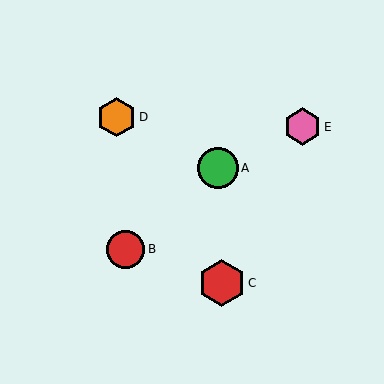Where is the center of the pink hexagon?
The center of the pink hexagon is at (303, 127).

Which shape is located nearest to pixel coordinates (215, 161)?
The green circle (labeled A) at (218, 168) is nearest to that location.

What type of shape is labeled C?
Shape C is a red hexagon.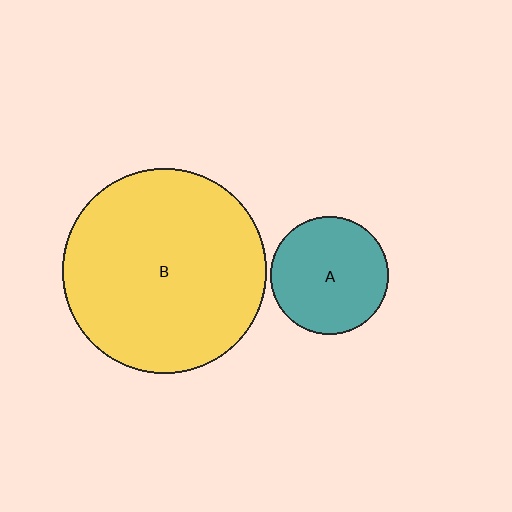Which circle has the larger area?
Circle B (yellow).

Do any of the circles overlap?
No, none of the circles overlap.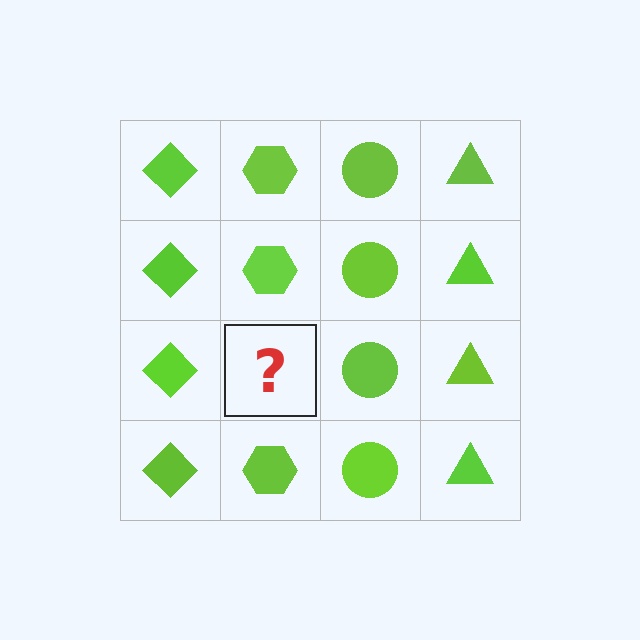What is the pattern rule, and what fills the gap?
The rule is that each column has a consistent shape. The gap should be filled with a lime hexagon.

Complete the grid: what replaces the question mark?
The question mark should be replaced with a lime hexagon.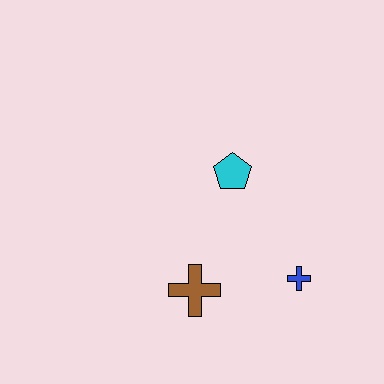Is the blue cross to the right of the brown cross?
Yes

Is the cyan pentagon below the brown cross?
No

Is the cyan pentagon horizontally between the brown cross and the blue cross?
Yes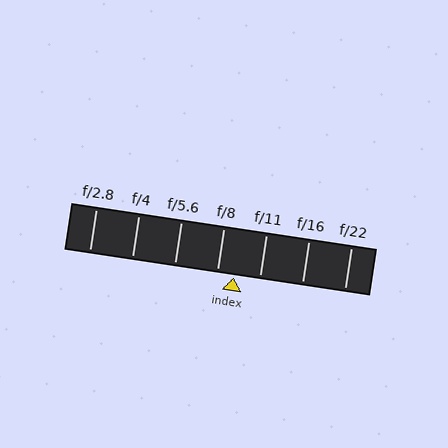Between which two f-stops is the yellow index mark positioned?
The index mark is between f/8 and f/11.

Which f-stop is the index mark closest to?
The index mark is closest to f/8.